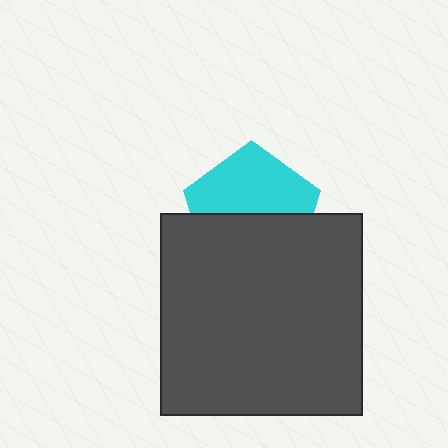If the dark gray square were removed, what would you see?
You would see the complete cyan pentagon.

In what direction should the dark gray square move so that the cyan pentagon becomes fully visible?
The dark gray square should move down. That is the shortest direction to clear the overlap and leave the cyan pentagon fully visible.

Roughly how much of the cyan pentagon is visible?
About half of it is visible (roughly 52%).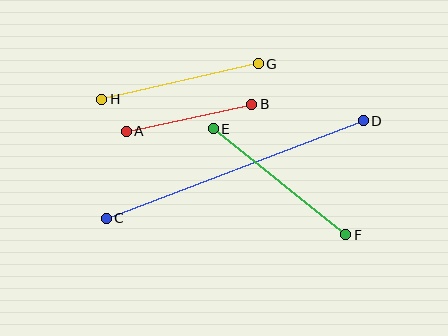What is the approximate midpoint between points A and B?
The midpoint is at approximately (189, 118) pixels.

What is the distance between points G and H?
The distance is approximately 161 pixels.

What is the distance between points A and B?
The distance is approximately 128 pixels.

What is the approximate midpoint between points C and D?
The midpoint is at approximately (235, 169) pixels.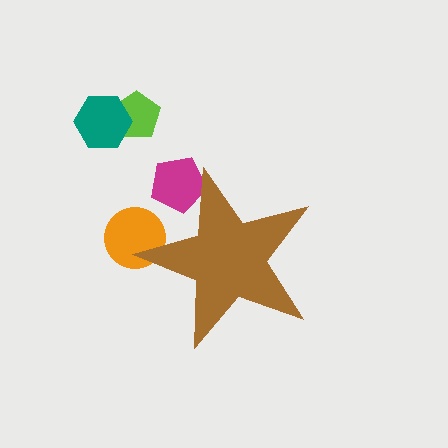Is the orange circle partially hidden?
Yes, the orange circle is partially hidden behind the brown star.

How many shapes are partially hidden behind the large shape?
2 shapes are partially hidden.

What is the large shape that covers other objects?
A brown star.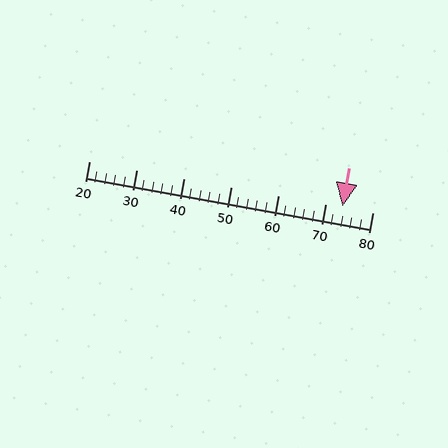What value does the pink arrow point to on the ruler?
The pink arrow points to approximately 74.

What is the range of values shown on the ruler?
The ruler shows values from 20 to 80.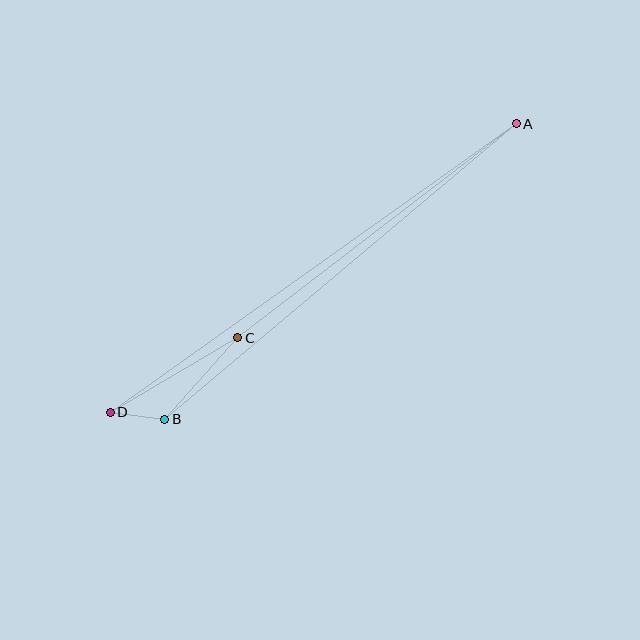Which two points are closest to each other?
Points B and D are closest to each other.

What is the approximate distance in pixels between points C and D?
The distance between C and D is approximately 148 pixels.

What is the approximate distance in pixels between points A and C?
The distance between A and C is approximately 351 pixels.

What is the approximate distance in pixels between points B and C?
The distance between B and C is approximately 109 pixels.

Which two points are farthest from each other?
Points A and D are farthest from each other.